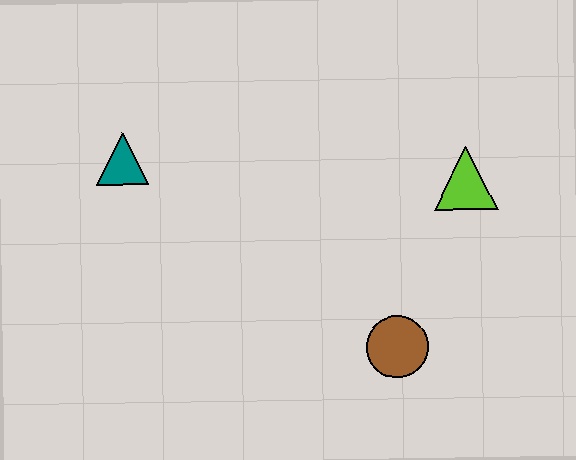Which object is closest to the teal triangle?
The brown circle is closest to the teal triangle.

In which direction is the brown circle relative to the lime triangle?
The brown circle is below the lime triangle.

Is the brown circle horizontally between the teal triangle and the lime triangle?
Yes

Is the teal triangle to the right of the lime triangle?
No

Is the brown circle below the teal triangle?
Yes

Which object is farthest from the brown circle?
The teal triangle is farthest from the brown circle.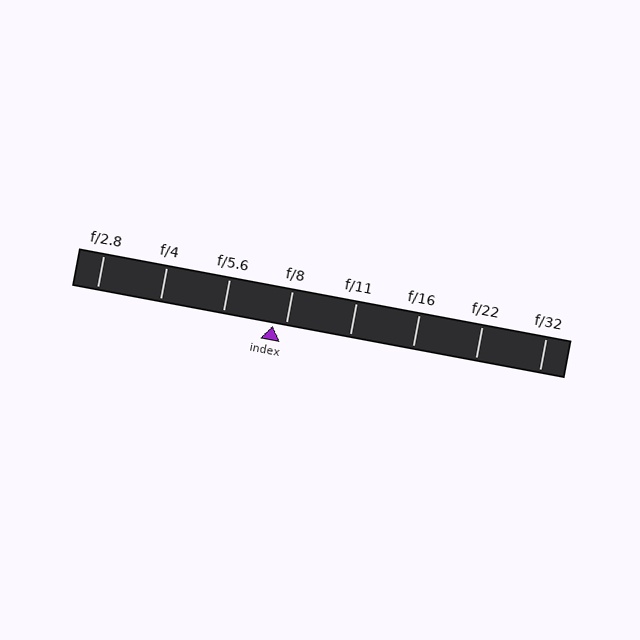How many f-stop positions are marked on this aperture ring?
There are 8 f-stop positions marked.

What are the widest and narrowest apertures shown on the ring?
The widest aperture shown is f/2.8 and the narrowest is f/32.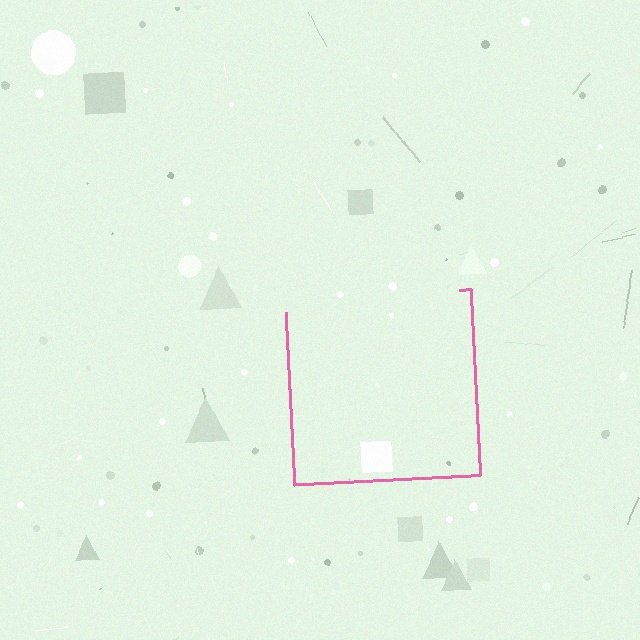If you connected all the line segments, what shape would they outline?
They would outline a square.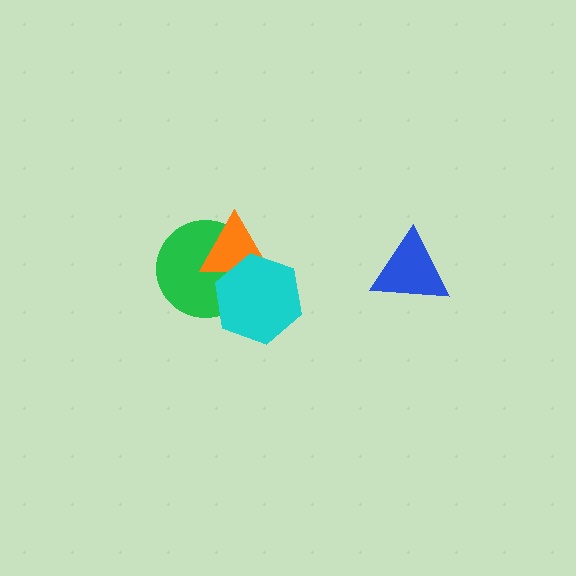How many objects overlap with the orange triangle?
2 objects overlap with the orange triangle.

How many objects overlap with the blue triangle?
0 objects overlap with the blue triangle.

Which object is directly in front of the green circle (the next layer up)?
The orange triangle is directly in front of the green circle.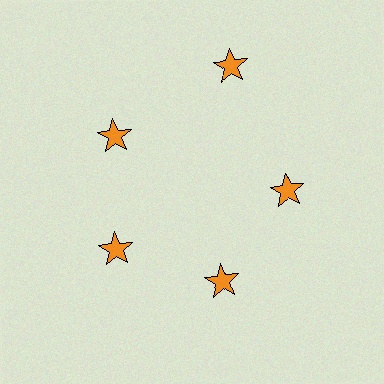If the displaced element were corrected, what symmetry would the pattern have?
It would have 5-fold rotational symmetry — the pattern would map onto itself every 72 degrees.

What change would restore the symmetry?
The symmetry would be restored by moving it inward, back onto the ring so that all 5 stars sit at equal angles and equal distance from the center.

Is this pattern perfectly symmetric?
No. The 5 orange stars are arranged in a ring, but one element near the 1 o'clock position is pushed outward from the center, breaking the 5-fold rotational symmetry.